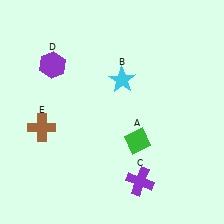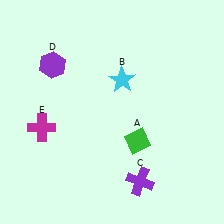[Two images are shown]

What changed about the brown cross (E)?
In Image 1, E is brown. In Image 2, it changed to magenta.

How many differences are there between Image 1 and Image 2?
There is 1 difference between the two images.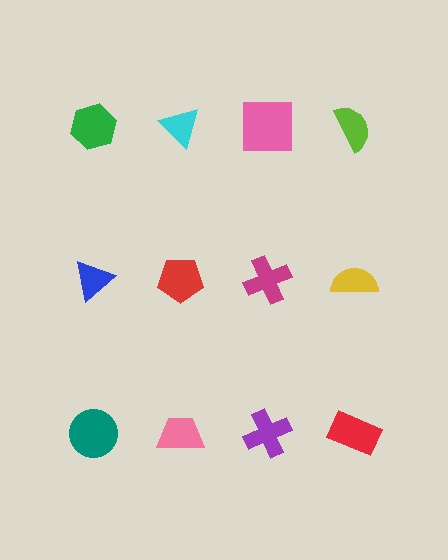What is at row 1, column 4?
A lime semicircle.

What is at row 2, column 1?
A blue triangle.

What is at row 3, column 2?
A pink trapezoid.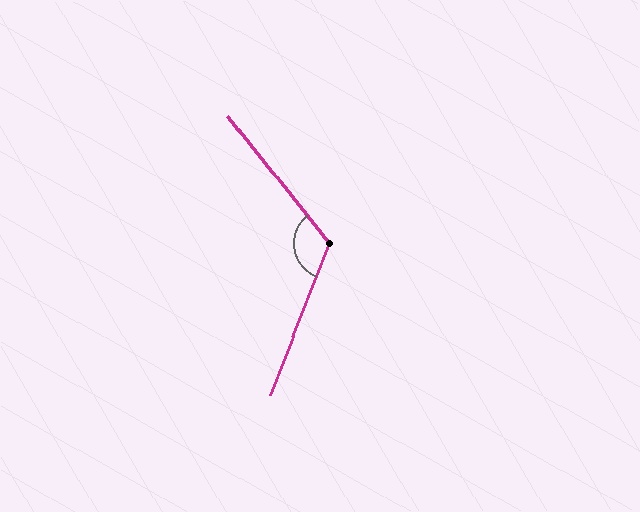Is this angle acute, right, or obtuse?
It is obtuse.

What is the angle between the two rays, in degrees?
Approximately 120 degrees.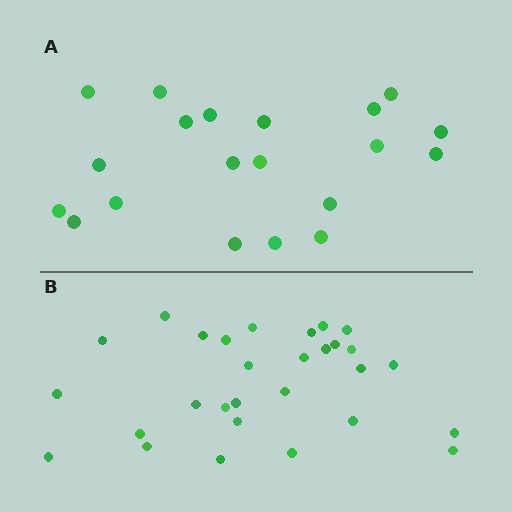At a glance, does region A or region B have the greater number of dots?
Region B (the bottom region) has more dots.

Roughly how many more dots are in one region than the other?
Region B has roughly 8 or so more dots than region A.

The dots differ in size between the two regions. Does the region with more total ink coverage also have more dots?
No. Region A has more total ink coverage because its dots are larger, but region B actually contains more individual dots. Total area can be misleading — the number of items is what matters here.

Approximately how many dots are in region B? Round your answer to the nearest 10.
About 30 dots. (The exact count is 29, which rounds to 30.)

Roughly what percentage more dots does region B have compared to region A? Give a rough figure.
About 45% more.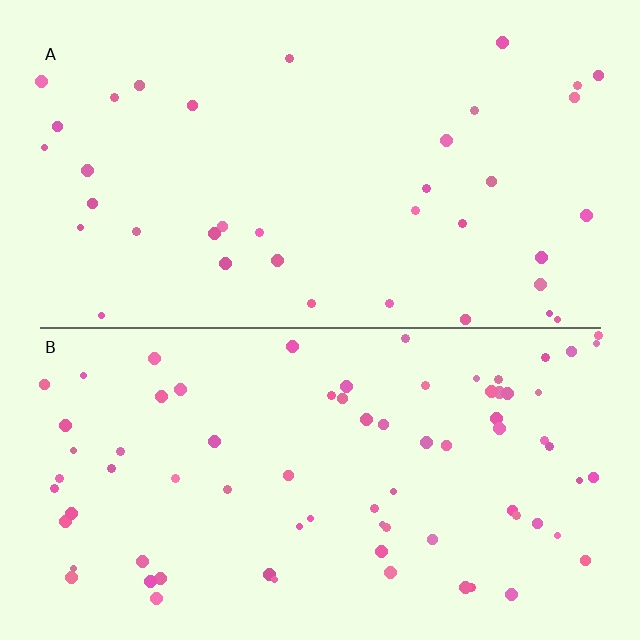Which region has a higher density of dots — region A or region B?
B (the bottom).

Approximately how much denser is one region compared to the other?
Approximately 2.1× — region B over region A.